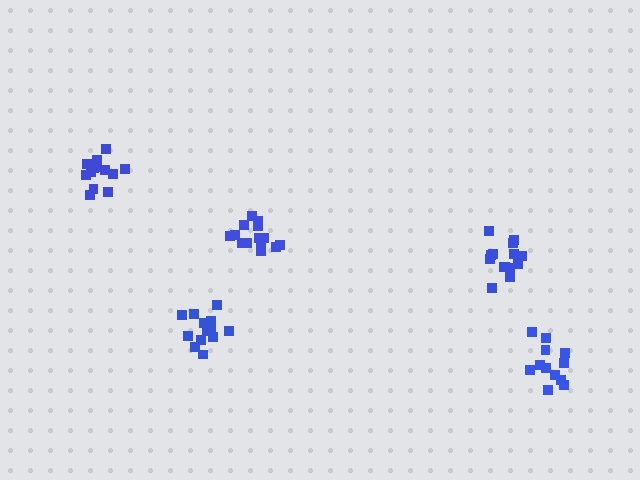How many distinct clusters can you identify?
There are 5 distinct clusters.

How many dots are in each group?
Group 1: 14 dots, Group 2: 12 dots, Group 3: 14 dots, Group 4: 13 dots, Group 5: 13 dots (66 total).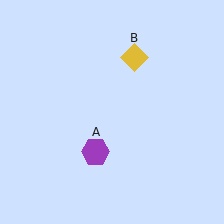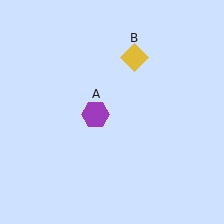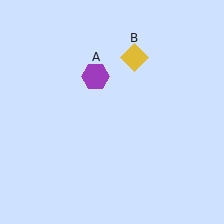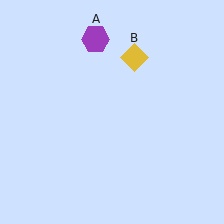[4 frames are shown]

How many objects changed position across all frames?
1 object changed position: purple hexagon (object A).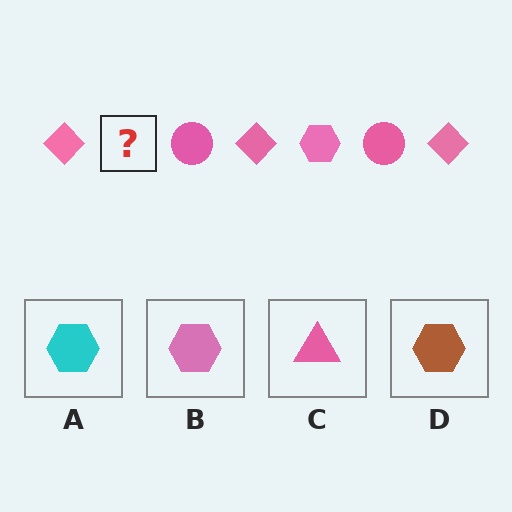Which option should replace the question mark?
Option B.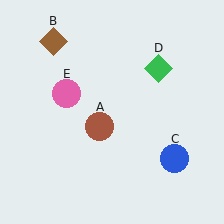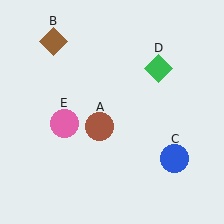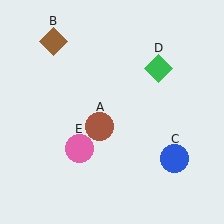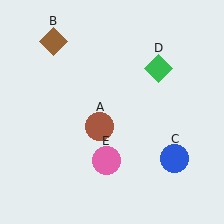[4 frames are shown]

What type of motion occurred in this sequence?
The pink circle (object E) rotated counterclockwise around the center of the scene.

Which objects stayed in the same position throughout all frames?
Brown circle (object A) and brown diamond (object B) and blue circle (object C) and green diamond (object D) remained stationary.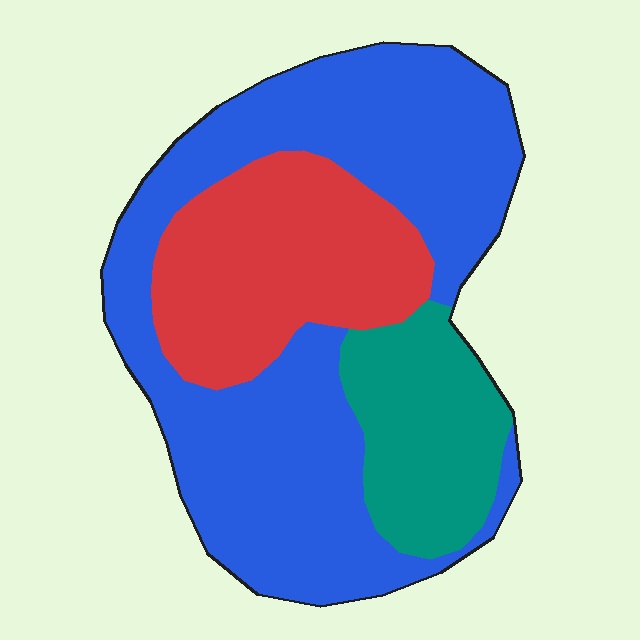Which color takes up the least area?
Teal, at roughly 15%.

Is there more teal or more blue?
Blue.